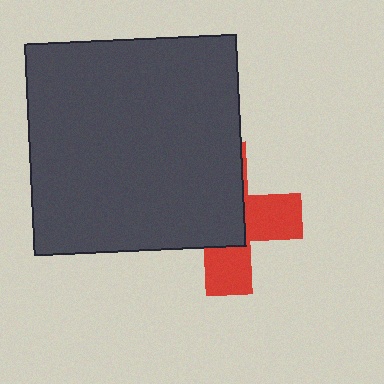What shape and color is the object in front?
The object in front is a dark gray square.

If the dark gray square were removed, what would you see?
You would see the complete red cross.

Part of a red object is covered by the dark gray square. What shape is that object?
It is a cross.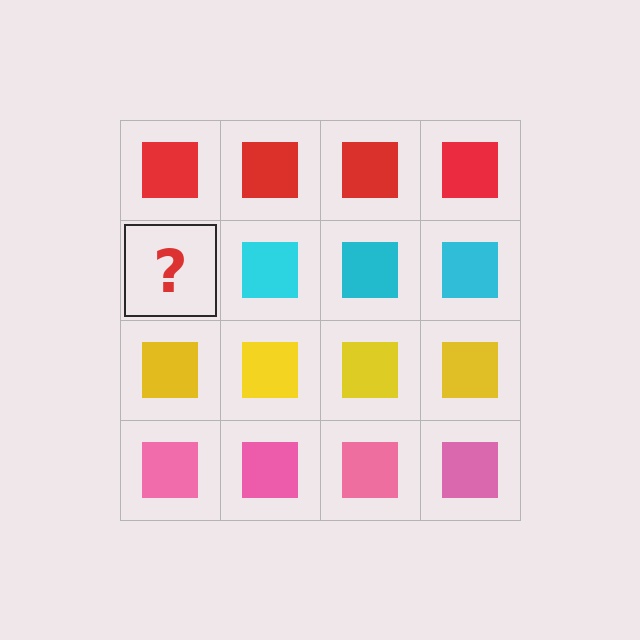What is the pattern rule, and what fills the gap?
The rule is that each row has a consistent color. The gap should be filled with a cyan square.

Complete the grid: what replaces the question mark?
The question mark should be replaced with a cyan square.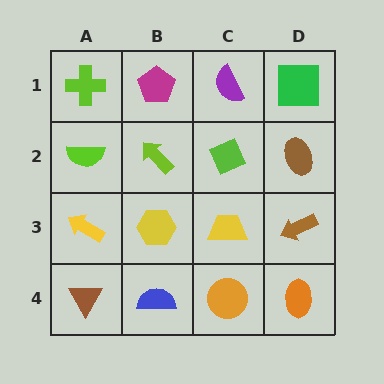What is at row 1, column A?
A lime cross.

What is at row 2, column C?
A lime diamond.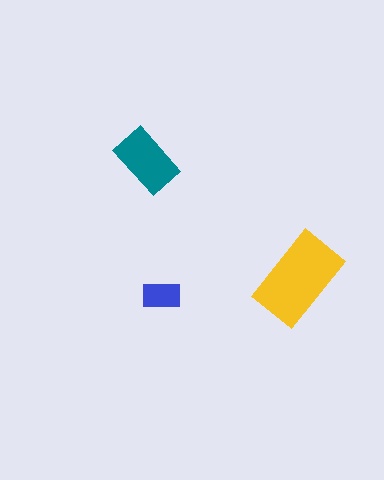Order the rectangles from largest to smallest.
the yellow one, the teal one, the blue one.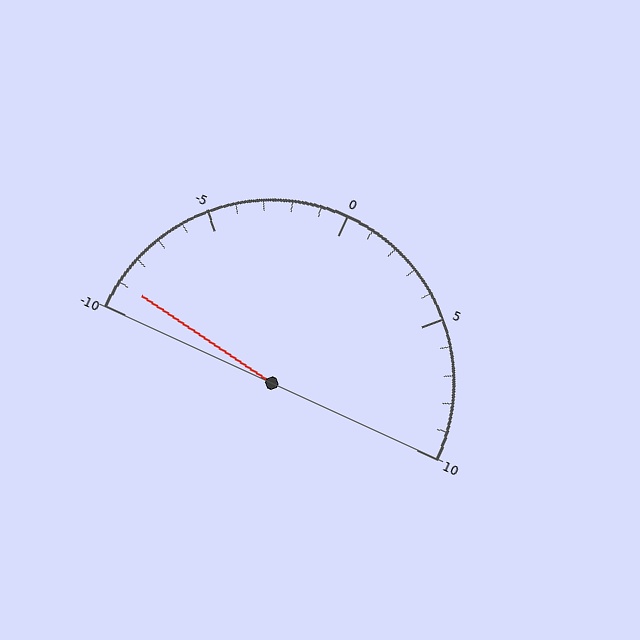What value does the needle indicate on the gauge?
The needle indicates approximately -9.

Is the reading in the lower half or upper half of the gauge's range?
The reading is in the lower half of the range (-10 to 10).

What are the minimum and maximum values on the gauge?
The gauge ranges from -10 to 10.